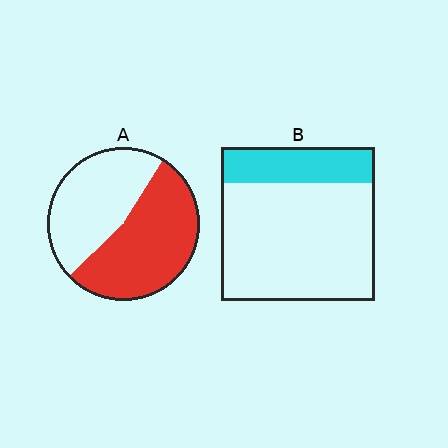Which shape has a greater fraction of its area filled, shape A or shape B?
Shape A.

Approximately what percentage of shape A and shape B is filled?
A is approximately 55% and B is approximately 25%.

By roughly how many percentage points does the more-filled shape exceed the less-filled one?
By roughly 30 percentage points (A over B).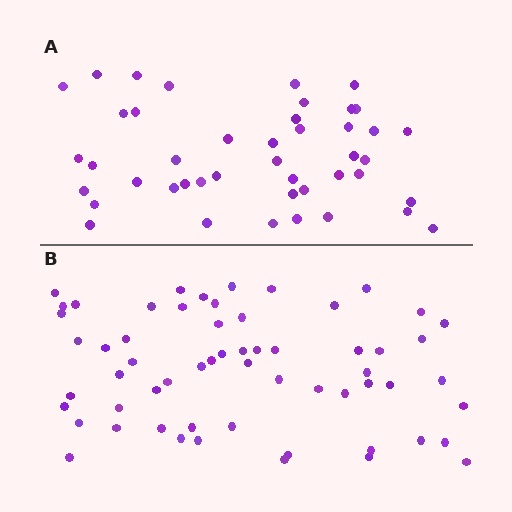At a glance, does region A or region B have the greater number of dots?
Region B (the bottom region) has more dots.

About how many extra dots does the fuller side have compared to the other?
Region B has approximately 15 more dots than region A.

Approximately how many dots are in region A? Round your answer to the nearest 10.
About 40 dots. (The exact count is 44, which rounds to 40.)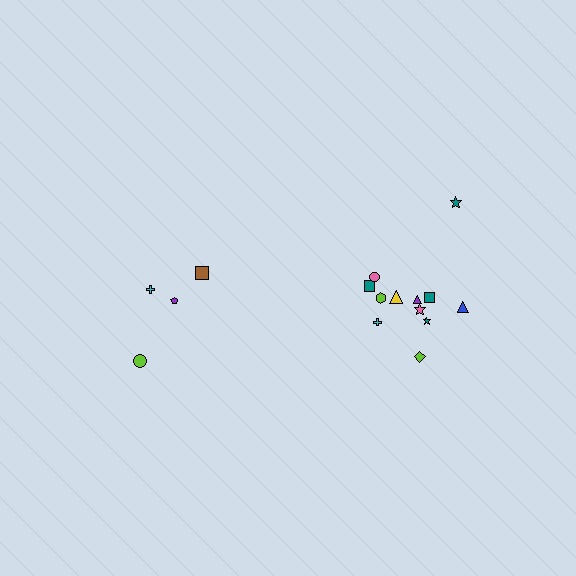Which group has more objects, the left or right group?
The right group.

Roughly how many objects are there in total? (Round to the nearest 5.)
Roughly 15 objects in total.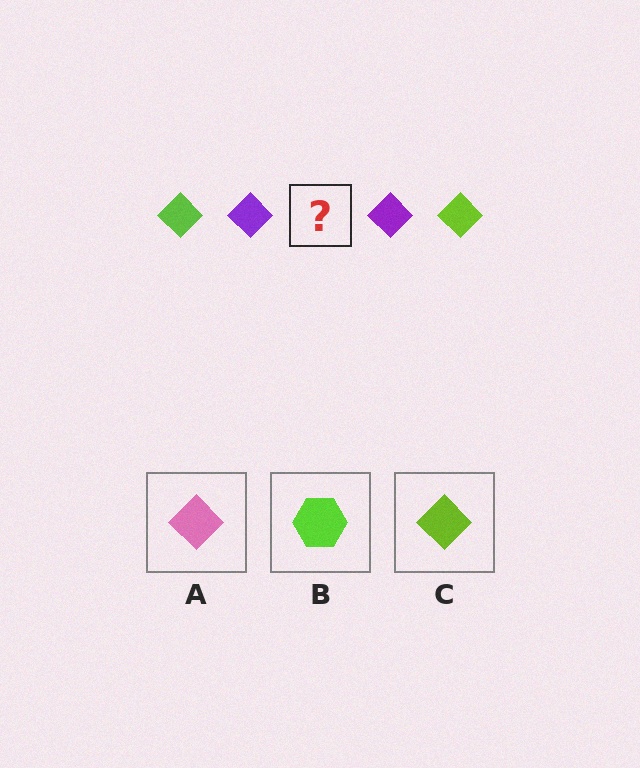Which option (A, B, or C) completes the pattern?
C.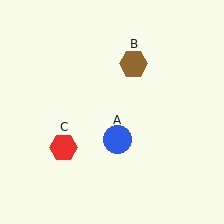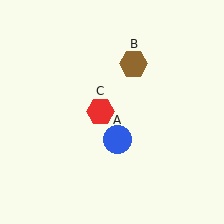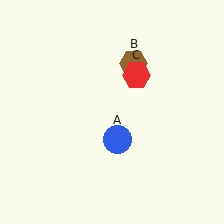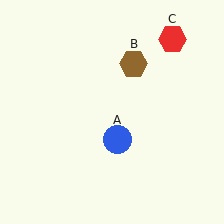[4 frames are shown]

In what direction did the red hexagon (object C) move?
The red hexagon (object C) moved up and to the right.